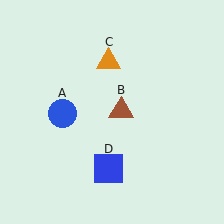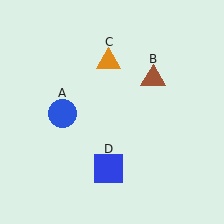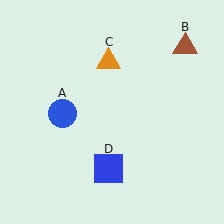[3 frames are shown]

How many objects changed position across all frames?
1 object changed position: brown triangle (object B).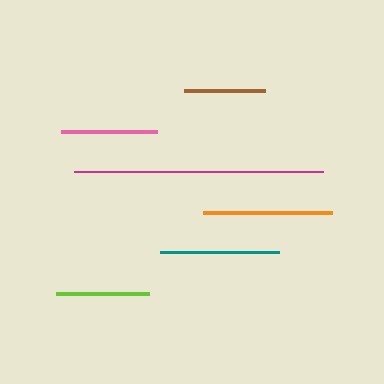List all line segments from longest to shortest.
From longest to shortest: magenta, orange, teal, pink, lime, brown.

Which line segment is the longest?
The magenta line is the longest at approximately 249 pixels.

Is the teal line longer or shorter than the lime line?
The teal line is longer than the lime line.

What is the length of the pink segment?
The pink segment is approximately 96 pixels long.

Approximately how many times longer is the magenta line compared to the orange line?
The magenta line is approximately 1.9 times the length of the orange line.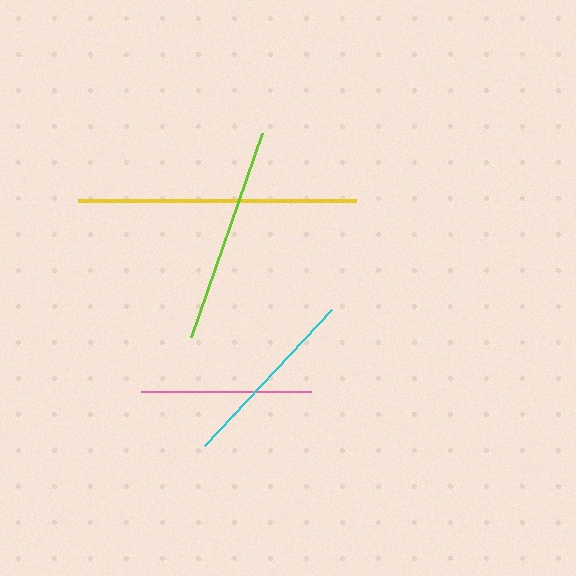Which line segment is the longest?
The yellow line is the longest at approximately 278 pixels.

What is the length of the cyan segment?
The cyan segment is approximately 186 pixels long.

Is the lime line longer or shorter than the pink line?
The lime line is longer than the pink line.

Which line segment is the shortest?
The pink line is the shortest at approximately 170 pixels.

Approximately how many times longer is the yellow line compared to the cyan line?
The yellow line is approximately 1.5 times the length of the cyan line.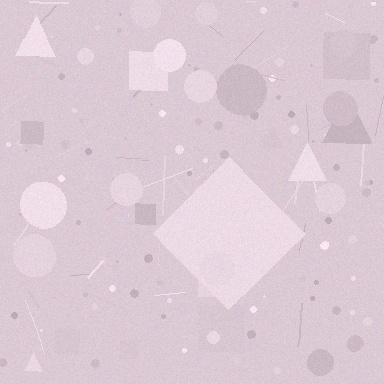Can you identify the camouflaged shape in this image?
The camouflaged shape is a diamond.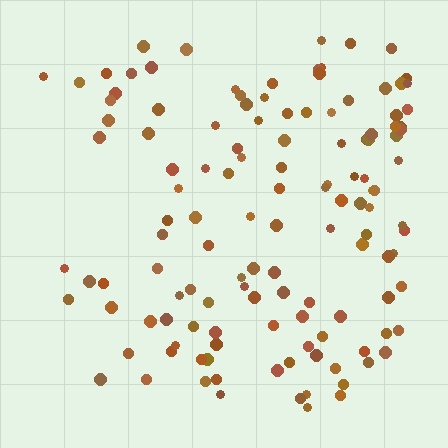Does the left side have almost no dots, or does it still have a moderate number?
Still a moderate number, just noticeably fewer than the right.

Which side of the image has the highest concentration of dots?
The right.